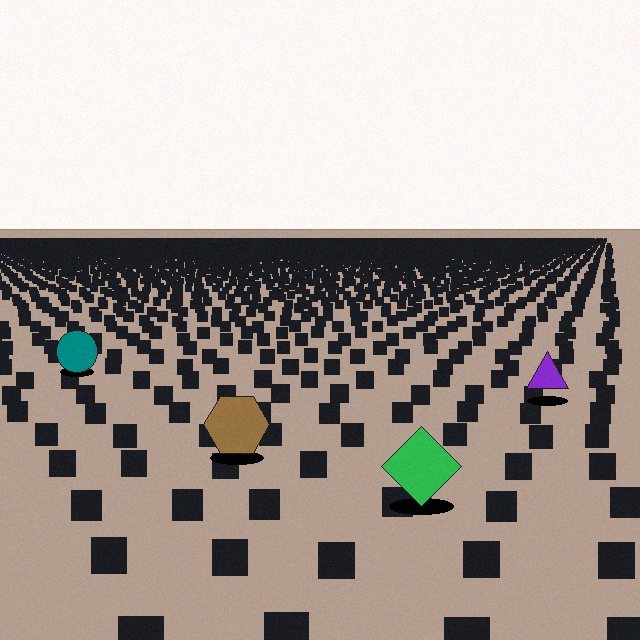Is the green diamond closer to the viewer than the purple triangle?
Yes. The green diamond is closer — you can tell from the texture gradient: the ground texture is coarser near it.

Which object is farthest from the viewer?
The teal circle is farthest from the viewer. It appears smaller and the ground texture around it is denser.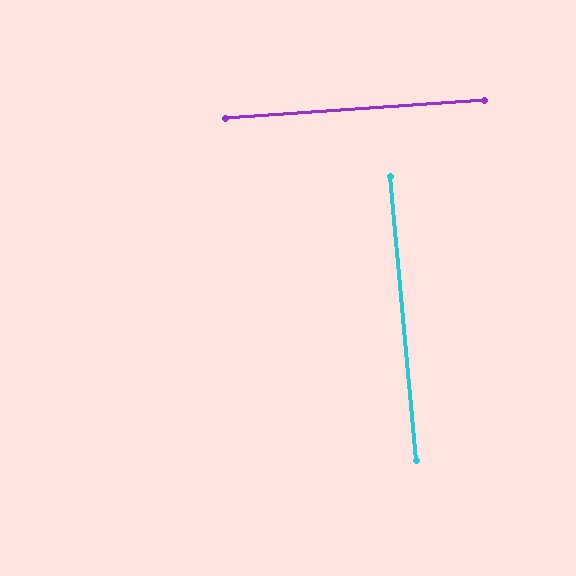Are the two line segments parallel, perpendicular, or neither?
Perpendicular — they meet at approximately 88°.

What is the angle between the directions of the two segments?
Approximately 88 degrees.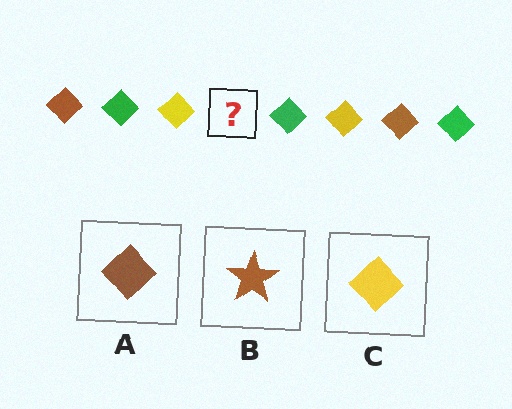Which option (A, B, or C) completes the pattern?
A.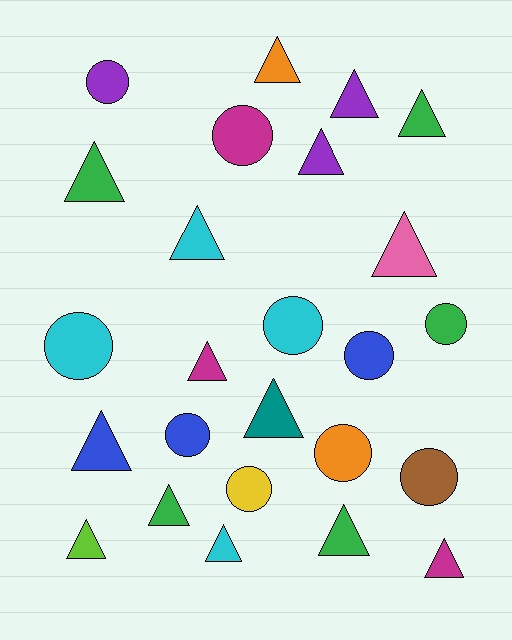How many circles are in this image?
There are 10 circles.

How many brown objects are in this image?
There is 1 brown object.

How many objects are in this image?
There are 25 objects.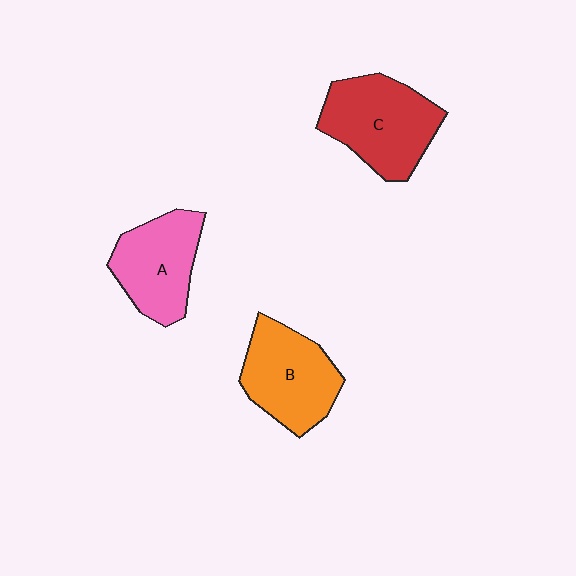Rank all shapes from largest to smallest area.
From largest to smallest: C (red), B (orange), A (pink).